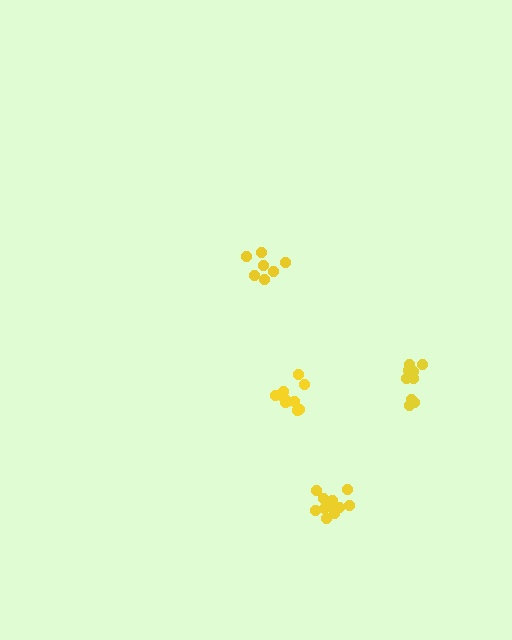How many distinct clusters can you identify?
There are 4 distinct clusters.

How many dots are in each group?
Group 1: 11 dots, Group 2: 7 dots, Group 3: 11 dots, Group 4: 9 dots (38 total).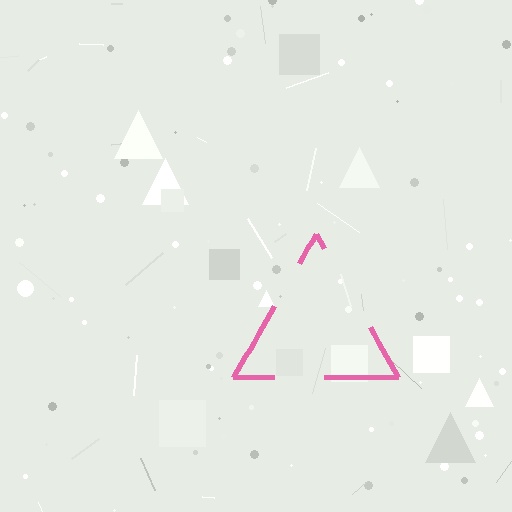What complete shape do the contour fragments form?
The contour fragments form a triangle.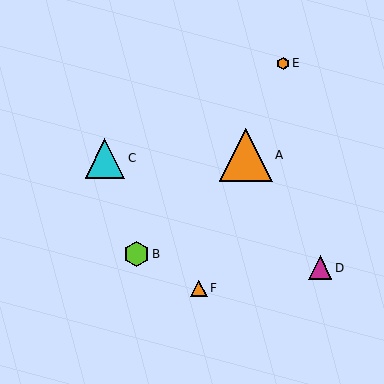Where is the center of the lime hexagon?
The center of the lime hexagon is at (137, 254).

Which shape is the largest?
The orange triangle (labeled A) is the largest.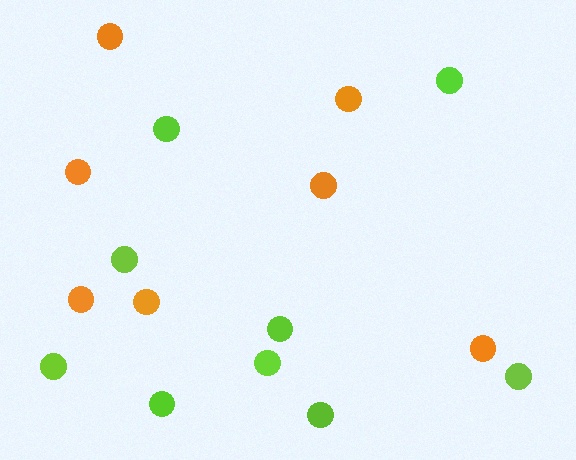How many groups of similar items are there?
There are 2 groups: one group of lime circles (9) and one group of orange circles (7).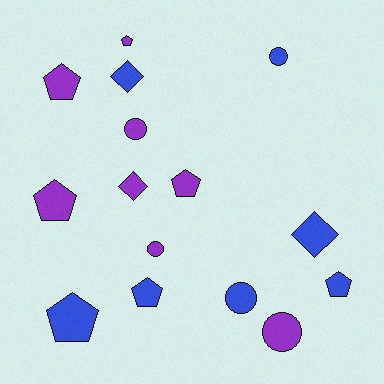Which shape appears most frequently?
Pentagon, with 7 objects.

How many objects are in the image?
There are 15 objects.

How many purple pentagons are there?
There are 4 purple pentagons.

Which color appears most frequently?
Purple, with 8 objects.